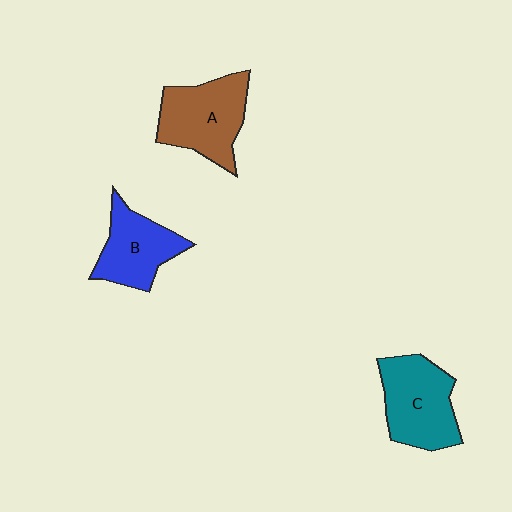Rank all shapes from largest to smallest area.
From largest to smallest: A (brown), C (teal), B (blue).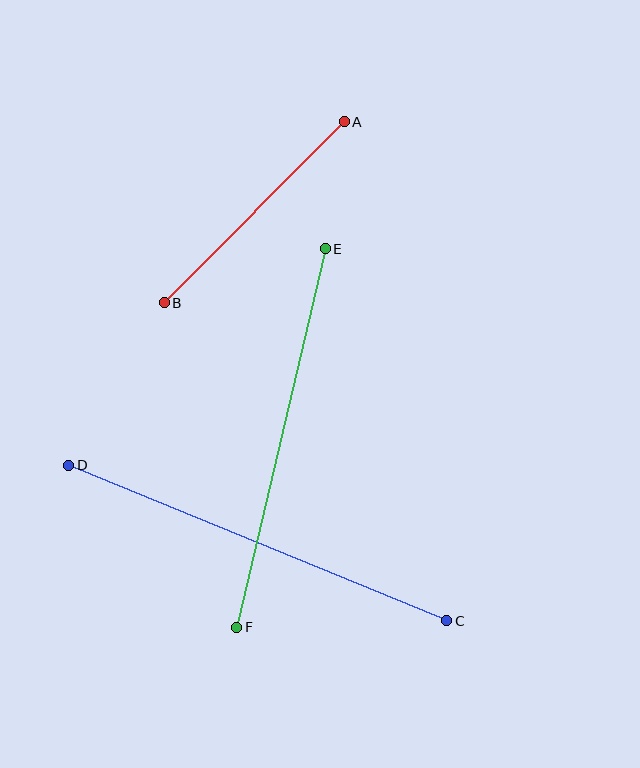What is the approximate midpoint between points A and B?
The midpoint is at approximately (254, 212) pixels.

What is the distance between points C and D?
The distance is approximately 409 pixels.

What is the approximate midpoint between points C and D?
The midpoint is at approximately (258, 543) pixels.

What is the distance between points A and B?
The distance is approximately 255 pixels.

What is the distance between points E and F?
The distance is approximately 389 pixels.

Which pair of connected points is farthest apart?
Points C and D are farthest apart.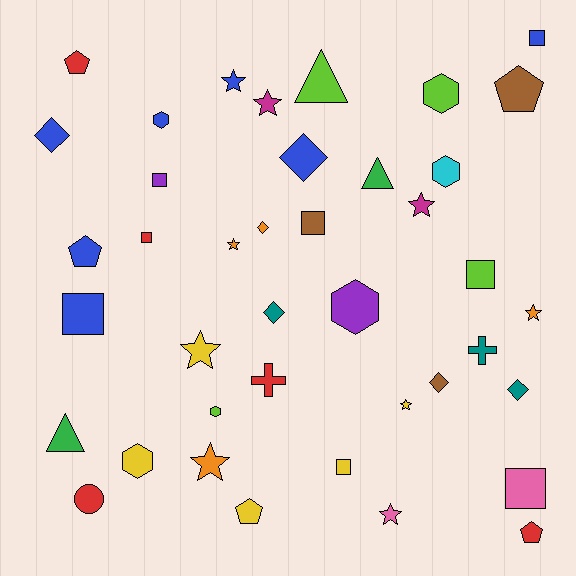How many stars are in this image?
There are 9 stars.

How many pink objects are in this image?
There are 2 pink objects.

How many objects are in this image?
There are 40 objects.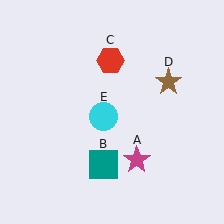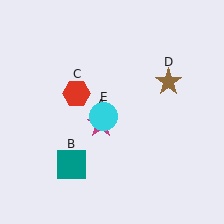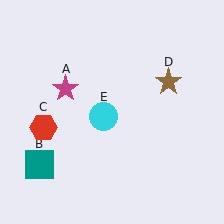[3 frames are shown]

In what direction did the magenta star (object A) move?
The magenta star (object A) moved up and to the left.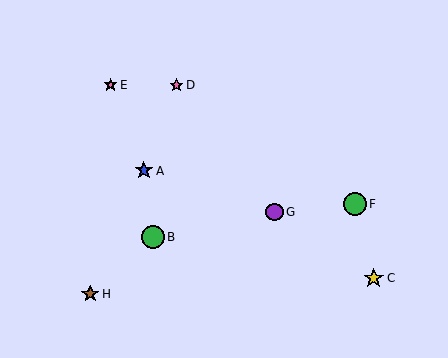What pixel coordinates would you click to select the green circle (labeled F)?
Click at (355, 204) to select the green circle F.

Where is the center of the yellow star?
The center of the yellow star is at (374, 278).